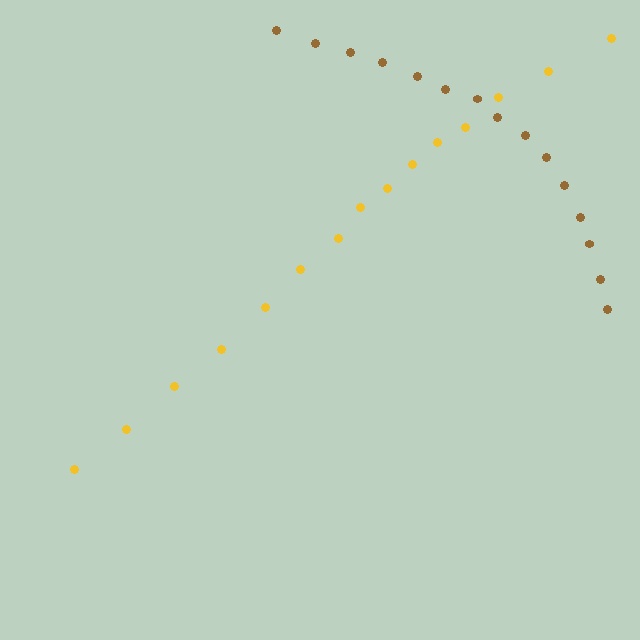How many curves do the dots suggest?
There are 2 distinct paths.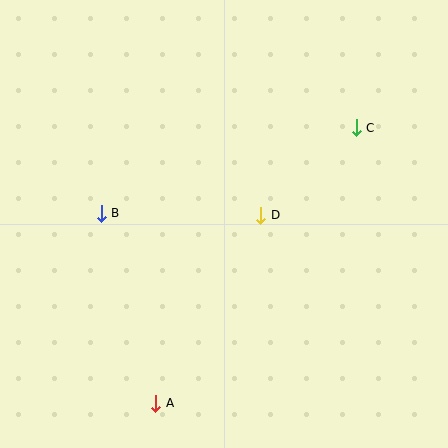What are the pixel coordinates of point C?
Point C is at (356, 128).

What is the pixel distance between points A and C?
The distance between A and C is 341 pixels.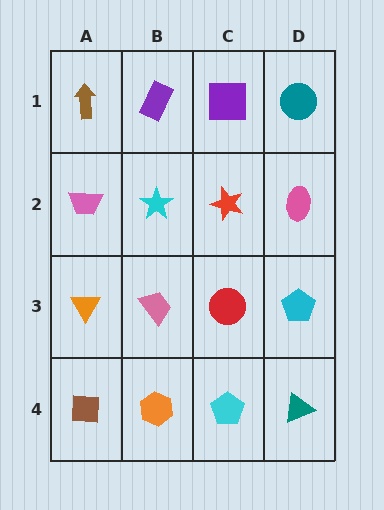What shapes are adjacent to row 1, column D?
A pink ellipse (row 2, column D), a purple square (row 1, column C).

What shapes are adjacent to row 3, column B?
A cyan star (row 2, column B), an orange hexagon (row 4, column B), an orange triangle (row 3, column A), a red circle (row 3, column C).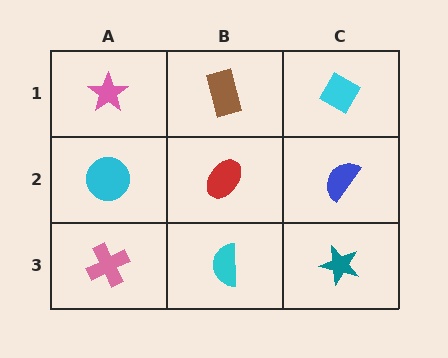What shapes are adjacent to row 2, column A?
A pink star (row 1, column A), a pink cross (row 3, column A), a red ellipse (row 2, column B).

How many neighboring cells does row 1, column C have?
2.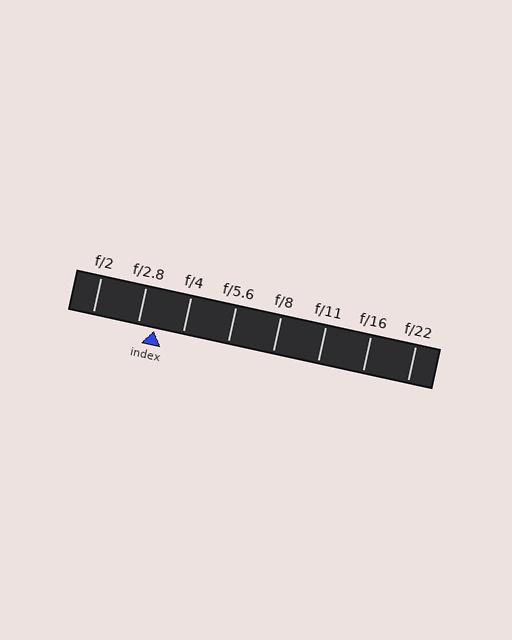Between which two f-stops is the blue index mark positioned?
The index mark is between f/2.8 and f/4.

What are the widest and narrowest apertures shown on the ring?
The widest aperture shown is f/2 and the narrowest is f/22.